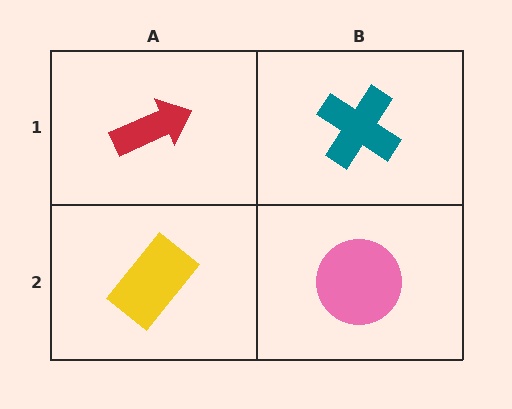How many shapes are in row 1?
2 shapes.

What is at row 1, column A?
A red arrow.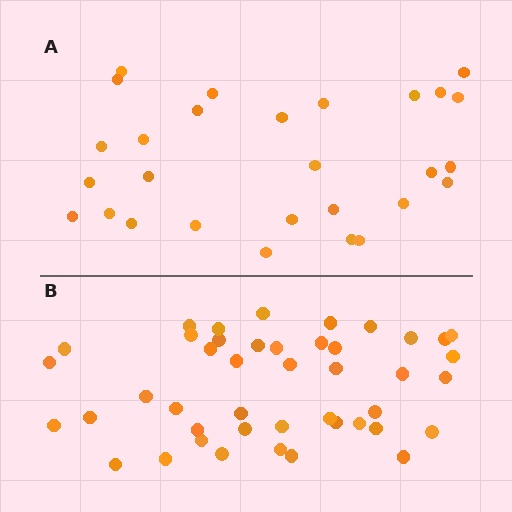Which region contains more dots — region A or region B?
Region B (the bottom region) has more dots.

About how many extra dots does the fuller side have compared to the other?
Region B has approximately 15 more dots than region A.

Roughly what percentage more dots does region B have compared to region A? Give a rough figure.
About 55% more.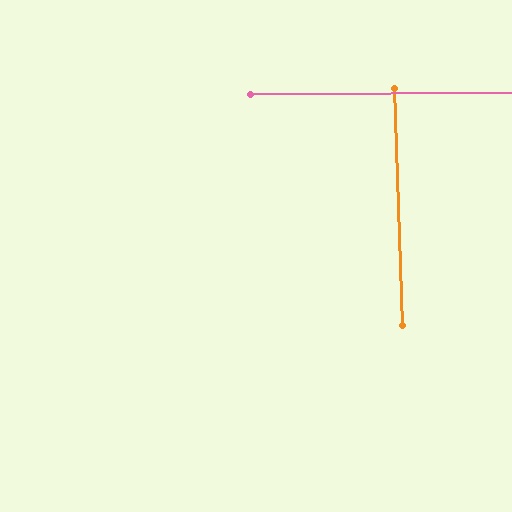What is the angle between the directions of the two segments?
Approximately 88 degrees.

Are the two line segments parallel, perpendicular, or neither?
Perpendicular — they meet at approximately 88°.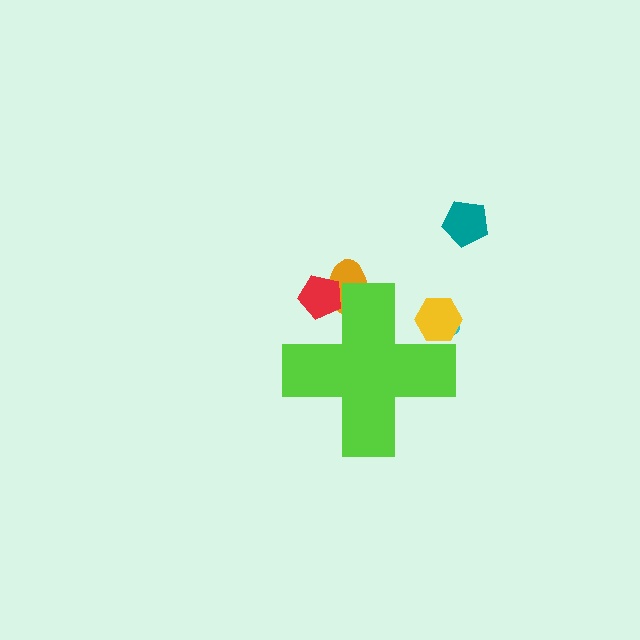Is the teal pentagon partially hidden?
No, the teal pentagon is fully visible.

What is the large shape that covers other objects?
A lime cross.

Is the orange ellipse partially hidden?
Yes, the orange ellipse is partially hidden behind the lime cross.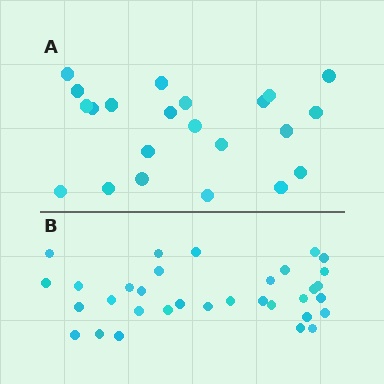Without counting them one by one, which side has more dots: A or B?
Region B (the bottom region) has more dots.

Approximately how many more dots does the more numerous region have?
Region B has roughly 12 or so more dots than region A.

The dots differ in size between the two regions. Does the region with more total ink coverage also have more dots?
No. Region A has more total ink coverage because its dots are larger, but region B actually contains more individual dots. Total area can be misleading — the number of items is what matters here.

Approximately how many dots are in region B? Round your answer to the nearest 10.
About 30 dots. (The exact count is 33, which rounds to 30.)